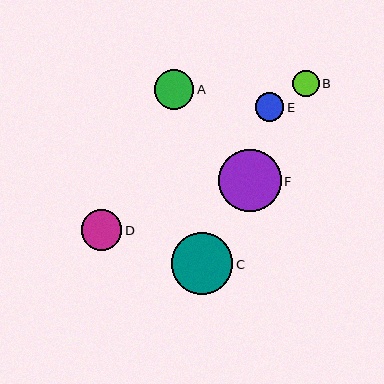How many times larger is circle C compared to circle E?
Circle C is approximately 2.2 times the size of circle E.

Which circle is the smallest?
Circle B is the smallest with a size of approximately 27 pixels.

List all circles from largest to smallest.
From largest to smallest: F, C, D, A, E, B.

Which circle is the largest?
Circle F is the largest with a size of approximately 63 pixels.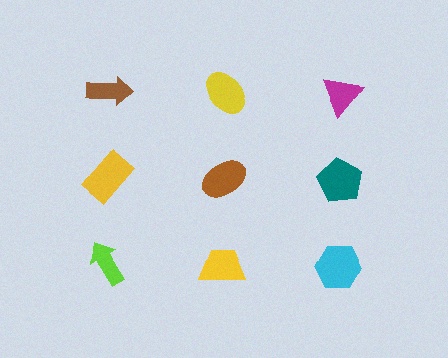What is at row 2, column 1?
A yellow rectangle.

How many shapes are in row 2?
3 shapes.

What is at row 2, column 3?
A teal pentagon.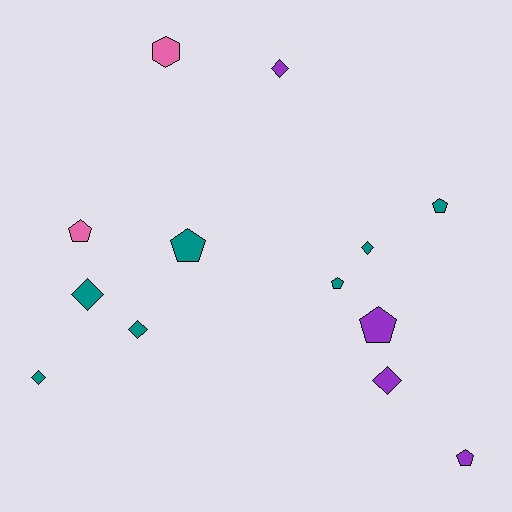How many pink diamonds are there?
There are no pink diamonds.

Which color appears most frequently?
Teal, with 7 objects.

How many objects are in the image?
There are 13 objects.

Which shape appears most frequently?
Pentagon, with 6 objects.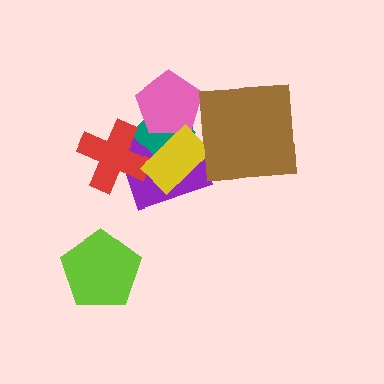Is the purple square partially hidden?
Yes, it is partially covered by another shape.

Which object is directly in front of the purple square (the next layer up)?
The teal diamond is directly in front of the purple square.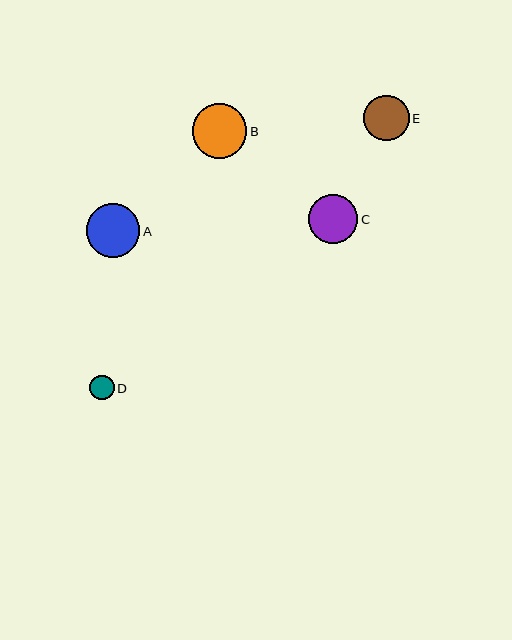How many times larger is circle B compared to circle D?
Circle B is approximately 2.2 times the size of circle D.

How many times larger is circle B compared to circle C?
Circle B is approximately 1.1 times the size of circle C.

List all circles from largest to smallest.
From largest to smallest: B, A, C, E, D.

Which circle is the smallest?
Circle D is the smallest with a size of approximately 24 pixels.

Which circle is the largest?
Circle B is the largest with a size of approximately 54 pixels.